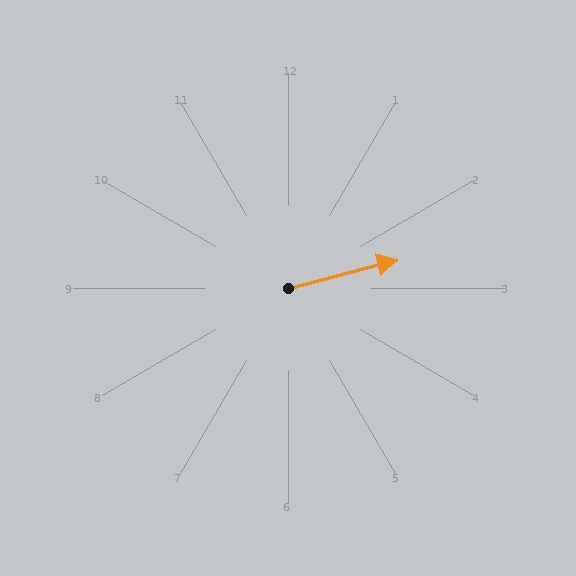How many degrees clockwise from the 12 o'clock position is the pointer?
Approximately 75 degrees.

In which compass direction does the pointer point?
East.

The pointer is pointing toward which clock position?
Roughly 3 o'clock.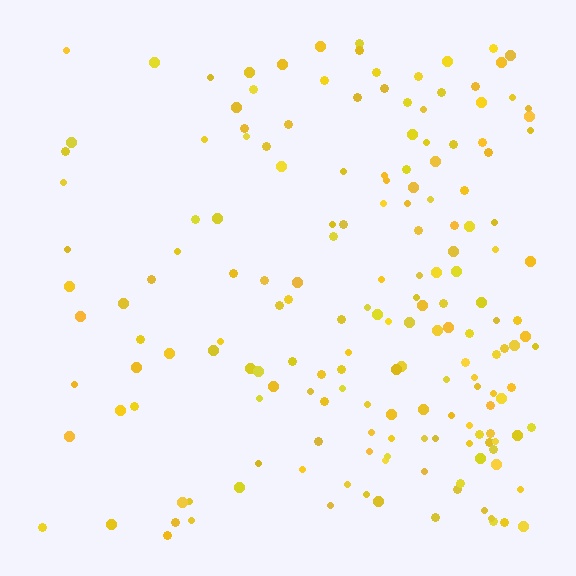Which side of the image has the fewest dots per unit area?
The left.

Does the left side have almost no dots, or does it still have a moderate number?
Still a moderate number, just noticeably fewer than the right.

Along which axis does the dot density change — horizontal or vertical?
Horizontal.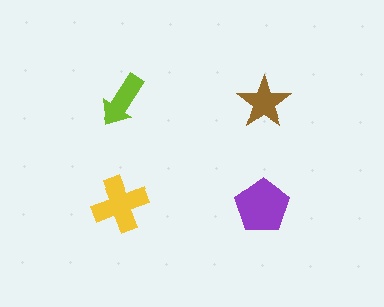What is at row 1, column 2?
A brown star.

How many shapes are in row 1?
2 shapes.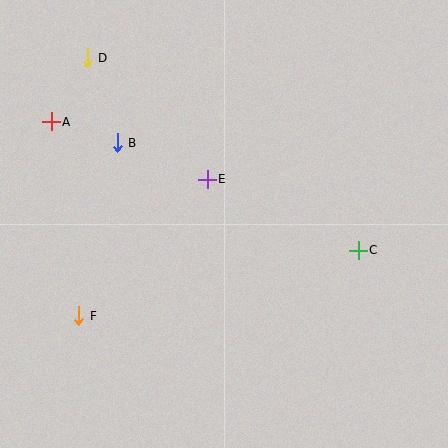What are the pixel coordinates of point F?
Point F is at (79, 316).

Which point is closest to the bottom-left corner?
Point F is closest to the bottom-left corner.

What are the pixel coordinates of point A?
Point A is at (51, 122).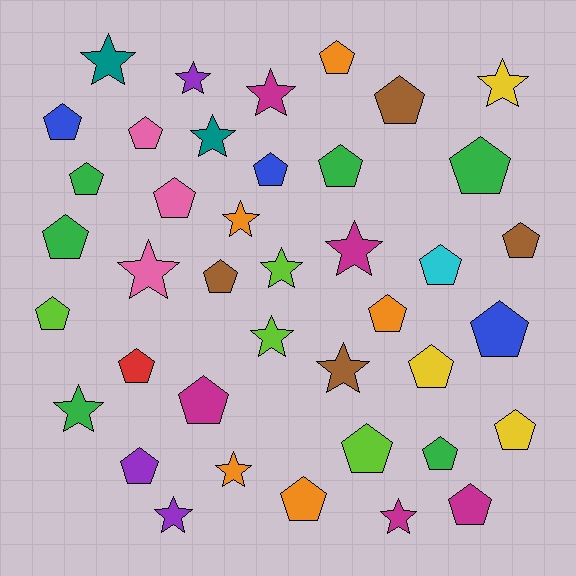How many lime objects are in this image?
There are 4 lime objects.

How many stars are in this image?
There are 15 stars.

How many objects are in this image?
There are 40 objects.